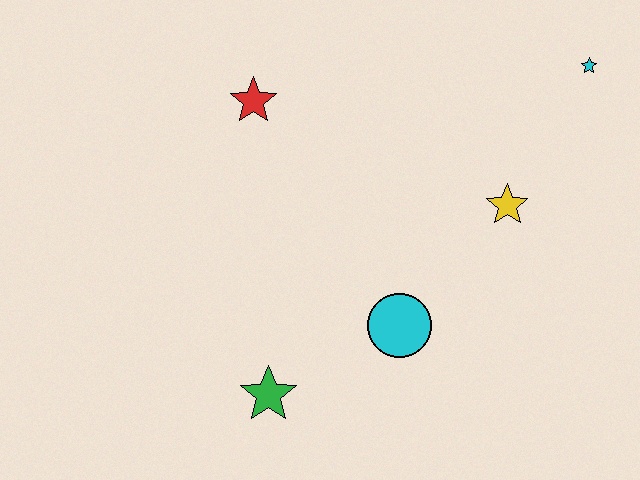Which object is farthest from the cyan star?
The green star is farthest from the cyan star.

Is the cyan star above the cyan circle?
Yes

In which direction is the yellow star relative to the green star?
The yellow star is to the right of the green star.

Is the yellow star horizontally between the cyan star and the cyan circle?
Yes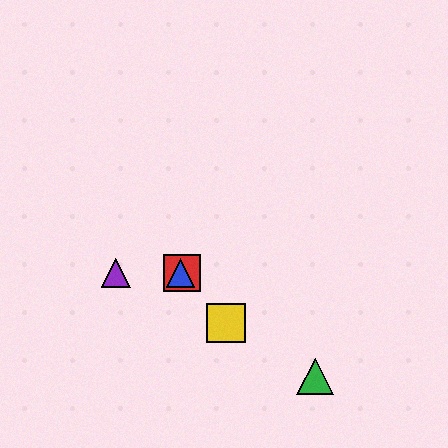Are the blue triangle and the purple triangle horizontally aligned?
Yes, both are at y≈273.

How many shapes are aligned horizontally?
3 shapes (the red square, the blue triangle, the purple triangle) are aligned horizontally.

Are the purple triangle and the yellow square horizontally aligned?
No, the purple triangle is at y≈273 and the yellow square is at y≈323.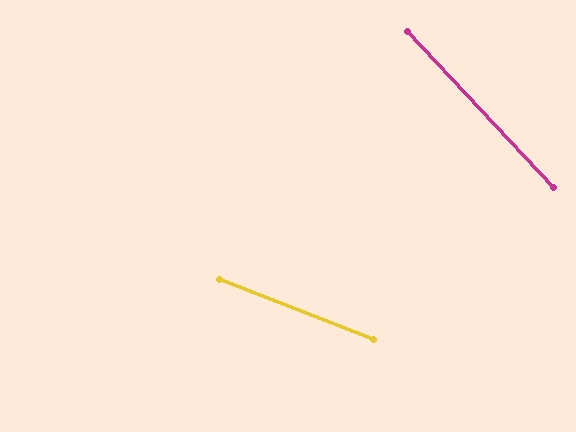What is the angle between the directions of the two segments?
Approximately 26 degrees.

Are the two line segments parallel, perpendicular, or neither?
Neither parallel nor perpendicular — they differ by about 26°.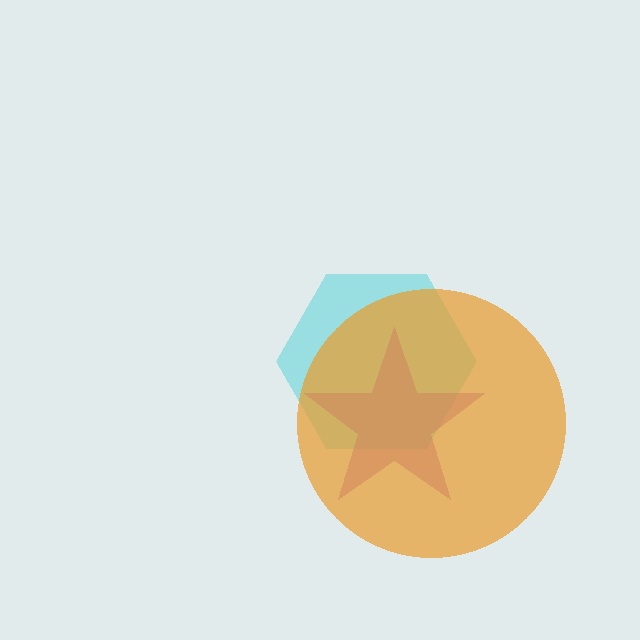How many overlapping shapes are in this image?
There are 3 overlapping shapes in the image.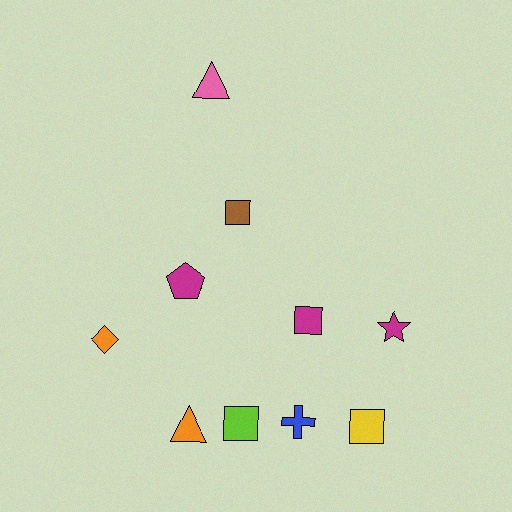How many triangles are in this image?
There are 2 triangles.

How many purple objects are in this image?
There are no purple objects.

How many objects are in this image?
There are 10 objects.